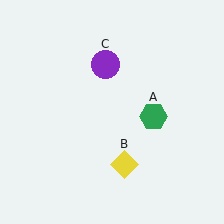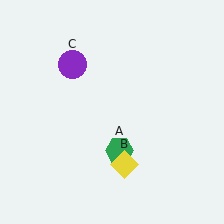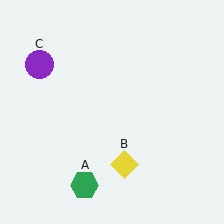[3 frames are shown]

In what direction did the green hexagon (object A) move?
The green hexagon (object A) moved down and to the left.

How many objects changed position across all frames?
2 objects changed position: green hexagon (object A), purple circle (object C).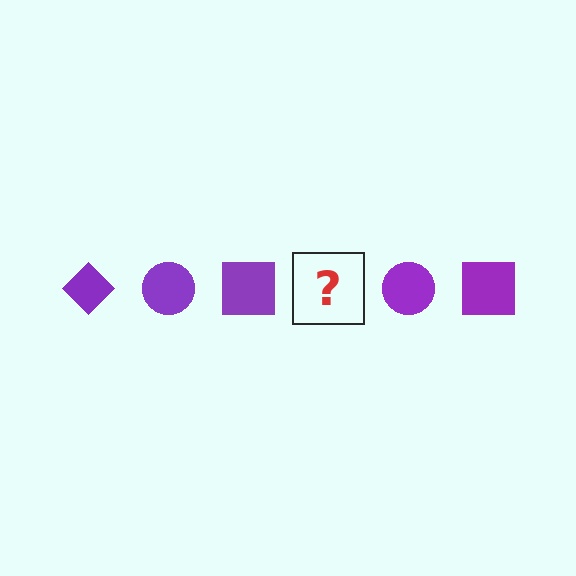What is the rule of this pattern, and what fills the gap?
The rule is that the pattern cycles through diamond, circle, square shapes in purple. The gap should be filled with a purple diamond.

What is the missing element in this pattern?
The missing element is a purple diamond.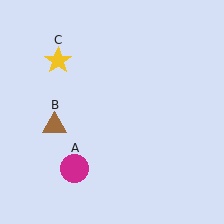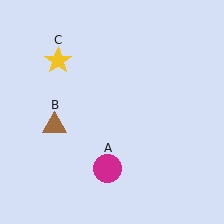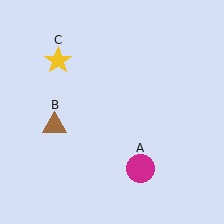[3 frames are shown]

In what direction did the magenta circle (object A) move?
The magenta circle (object A) moved right.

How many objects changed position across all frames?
1 object changed position: magenta circle (object A).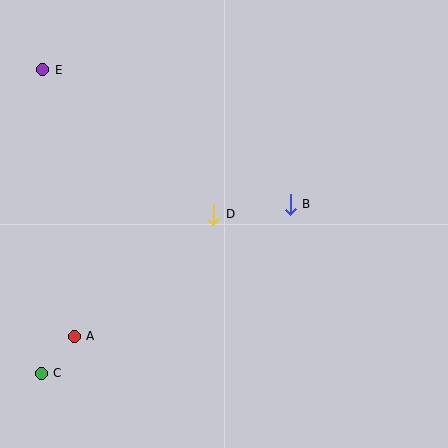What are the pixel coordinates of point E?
Point E is at (43, 70).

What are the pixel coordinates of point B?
Point B is at (290, 204).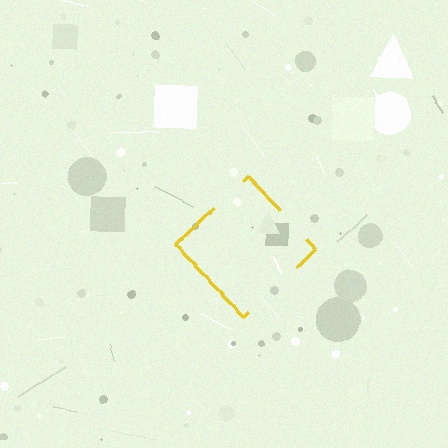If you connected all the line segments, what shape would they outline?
They would outline a diamond.